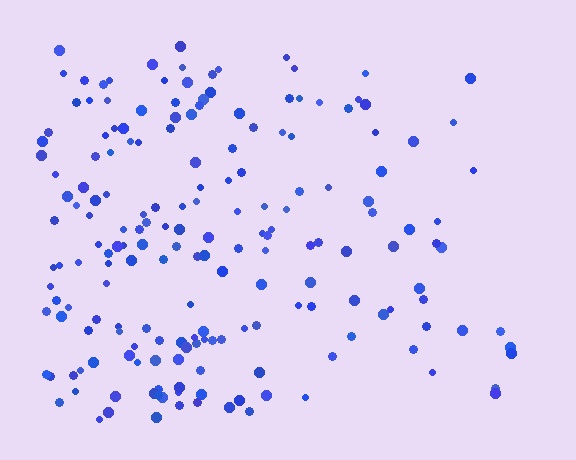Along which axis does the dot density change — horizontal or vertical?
Horizontal.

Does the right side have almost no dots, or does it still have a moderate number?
Still a moderate number, just noticeably fewer than the left.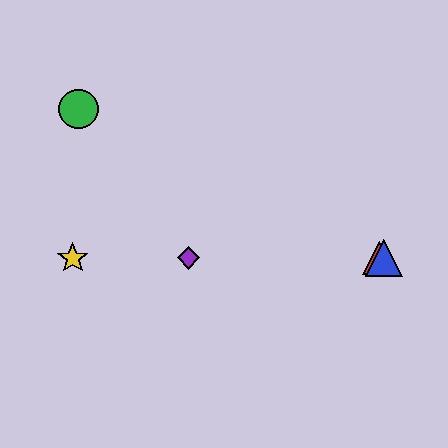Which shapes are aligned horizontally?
The red triangle, the blue triangle, the yellow star, the purple diamond are aligned horizontally.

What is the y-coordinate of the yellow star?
The yellow star is at y≈258.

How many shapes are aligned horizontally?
4 shapes (the red triangle, the blue triangle, the yellow star, the purple diamond) are aligned horizontally.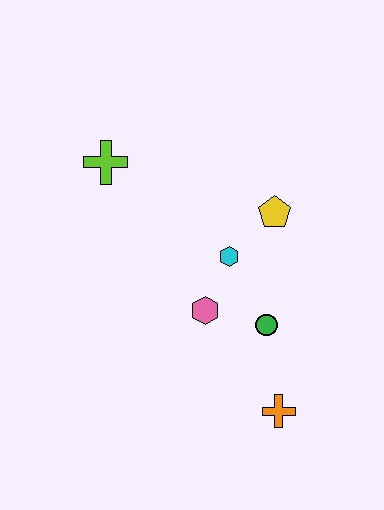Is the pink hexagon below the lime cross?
Yes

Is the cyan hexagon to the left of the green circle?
Yes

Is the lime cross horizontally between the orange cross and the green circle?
No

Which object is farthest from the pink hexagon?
The lime cross is farthest from the pink hexagon.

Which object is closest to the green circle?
The pink hexagon is closest to the green circle.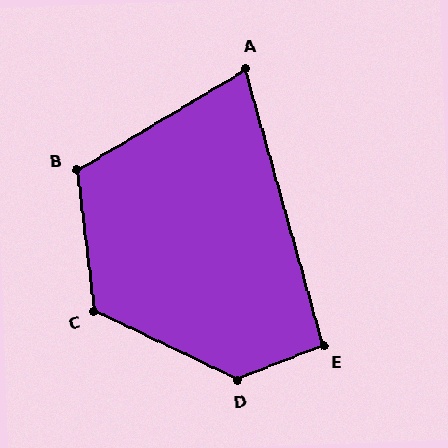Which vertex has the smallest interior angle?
A, at approximately 75 degrees.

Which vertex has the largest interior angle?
D, at approximately 132 degrees.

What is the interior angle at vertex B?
Approximately 114 degrees (obtuse).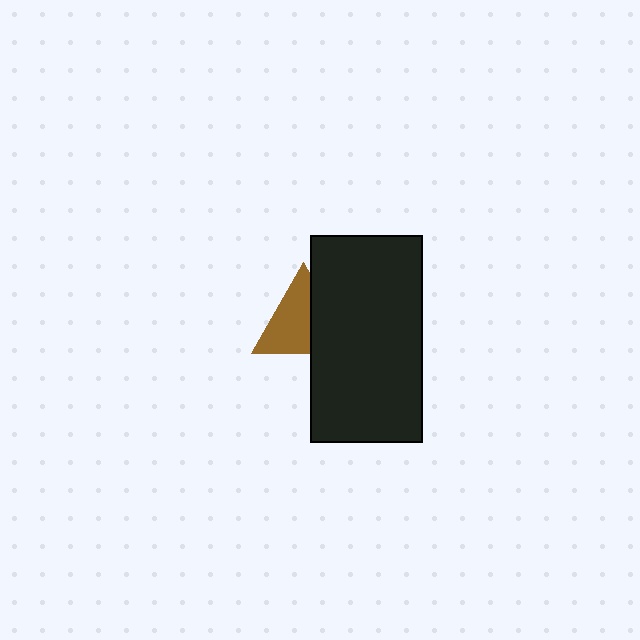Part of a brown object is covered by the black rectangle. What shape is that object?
It is a triangle.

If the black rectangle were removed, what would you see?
You would see the complete brown triangle.